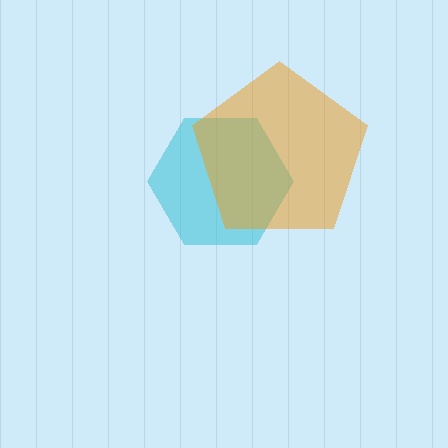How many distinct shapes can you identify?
There are 2 distinct shapes: a cyan hexagon, an orange pentagon.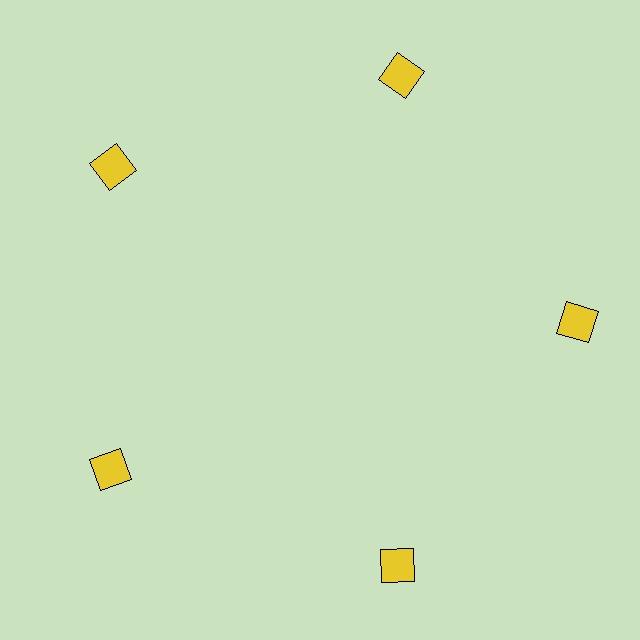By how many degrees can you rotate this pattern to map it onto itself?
The pattern maps onto itself every 72 degrees of rotation.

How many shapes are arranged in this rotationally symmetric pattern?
There are 5 shapes, arranged in 5 groups of 1.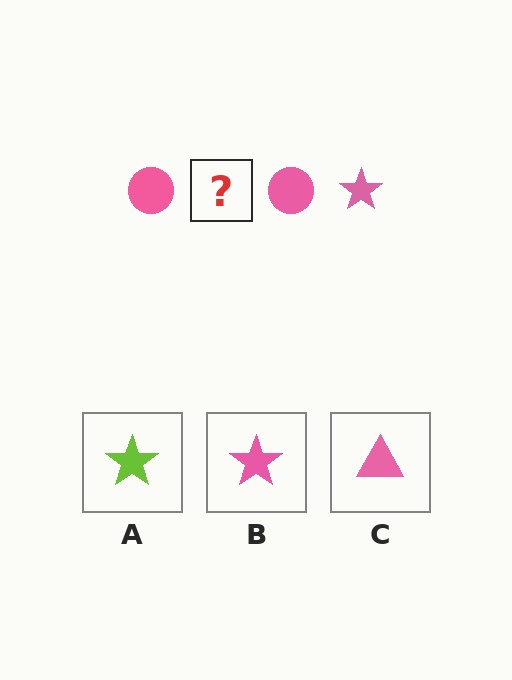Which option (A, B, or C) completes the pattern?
B.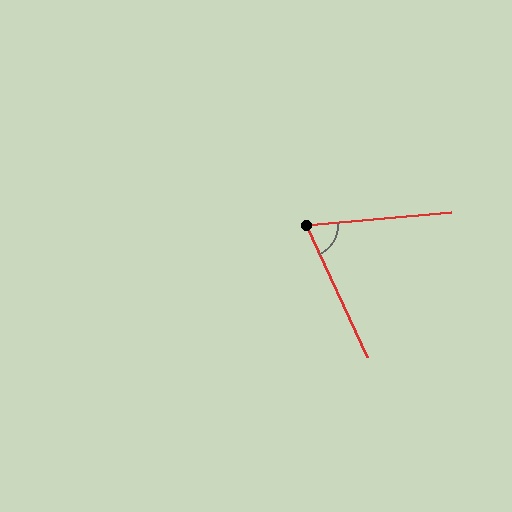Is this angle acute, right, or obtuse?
It is acute.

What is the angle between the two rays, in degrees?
Approximately 70 degrees.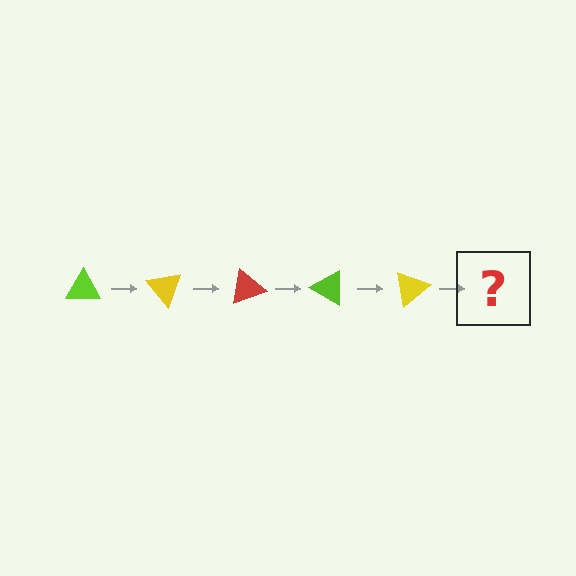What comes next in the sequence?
The next element should be a red triangle, rotated 250 degrees from the start.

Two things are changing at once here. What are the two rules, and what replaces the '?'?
The two rules are that it rotates 50 degrees each step and the color cycles through lime, yellow, and red. The '?' should be a red triangle, rotated 250 degrees from the start.